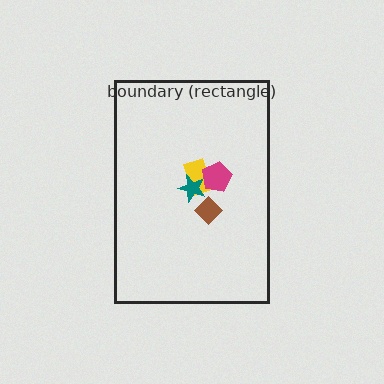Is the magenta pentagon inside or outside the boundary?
Inside.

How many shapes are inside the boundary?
4 inside, 0 outside.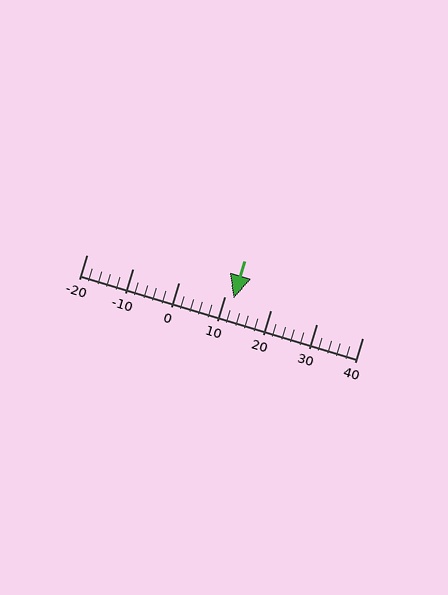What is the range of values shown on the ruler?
The ruler shows values from -20 to 40.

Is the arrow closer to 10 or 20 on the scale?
The arrow is closer to 10.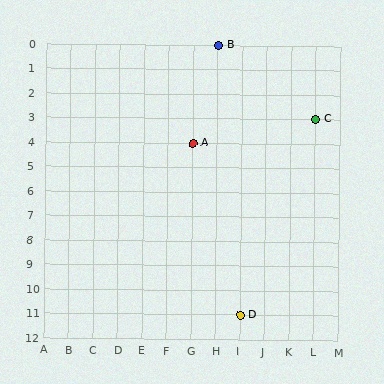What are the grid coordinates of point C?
Point C is at grid coordinates (L, 3).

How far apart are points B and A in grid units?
Points B and A are 1 column and 4 rows apart (about 4.1 grid units diagonally).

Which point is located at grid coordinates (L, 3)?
Point C is at (L, 3).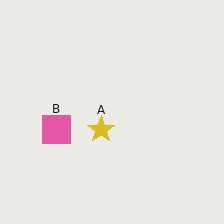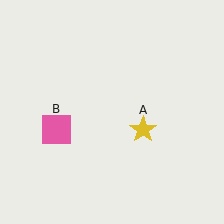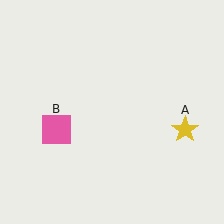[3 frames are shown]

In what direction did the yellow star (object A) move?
The yellow star (object A) moved right.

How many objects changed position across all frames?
1 object changed position: yellow star (object A).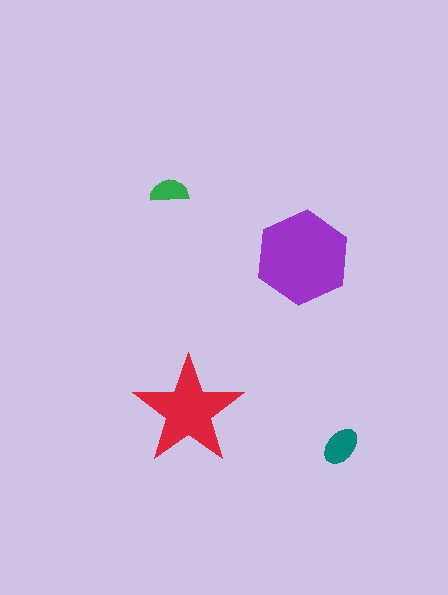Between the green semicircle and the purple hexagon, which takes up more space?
The purple hexagon.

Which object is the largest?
The purple hexagon.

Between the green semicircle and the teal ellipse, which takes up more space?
The teal ellipse.